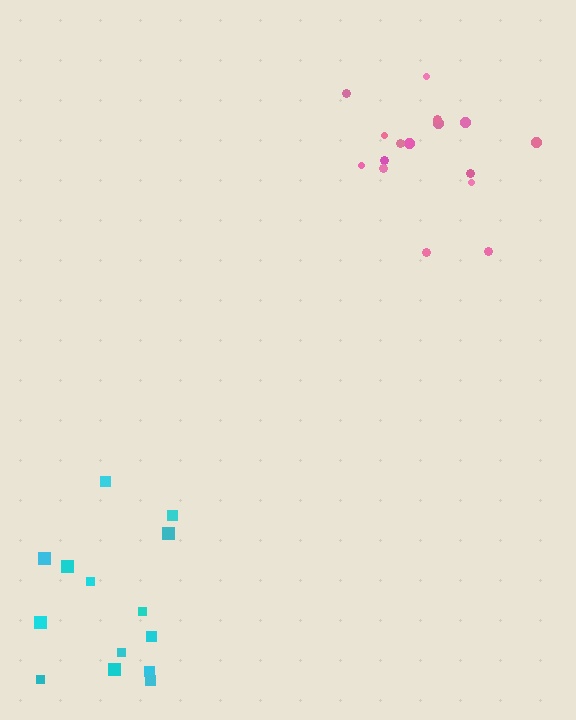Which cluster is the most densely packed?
Pink.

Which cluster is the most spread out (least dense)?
Cyan.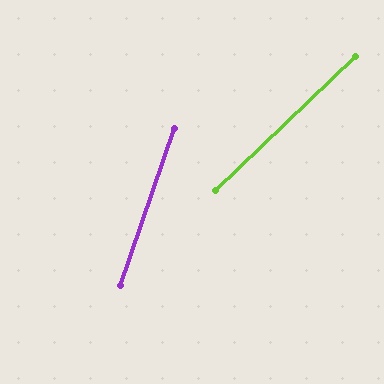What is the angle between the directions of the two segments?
Approximately 27 degrees.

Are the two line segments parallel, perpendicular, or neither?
Neither parallel nor perpendicular — they differ by about 27°.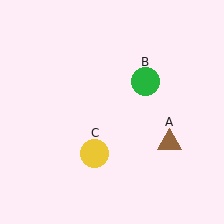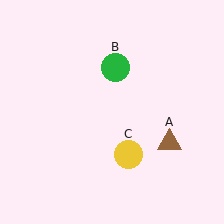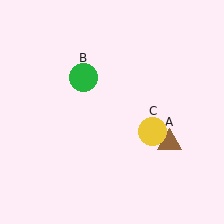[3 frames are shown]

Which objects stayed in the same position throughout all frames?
Brown triangle (object A) remained stationary.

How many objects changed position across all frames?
2 objects changed position: green circle (object B), yellow circle (object C).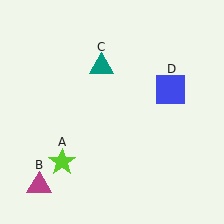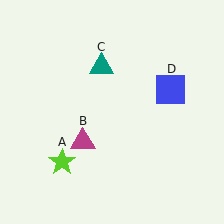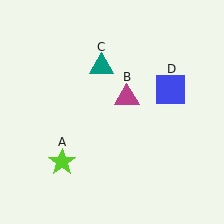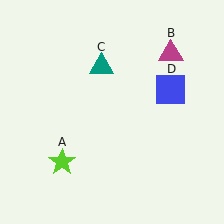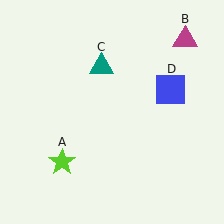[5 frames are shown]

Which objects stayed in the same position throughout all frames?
Lime star (object A) and teal triangle (object C) and blue square (object D) remained stationary.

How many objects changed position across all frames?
1 object changed position: magenta triangle (object B).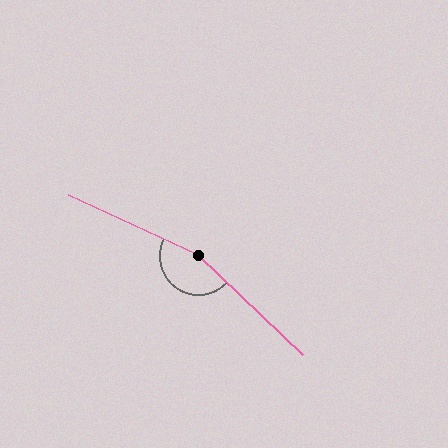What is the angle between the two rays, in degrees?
Approximately 161 degrees.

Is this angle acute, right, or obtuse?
It is obtuse.